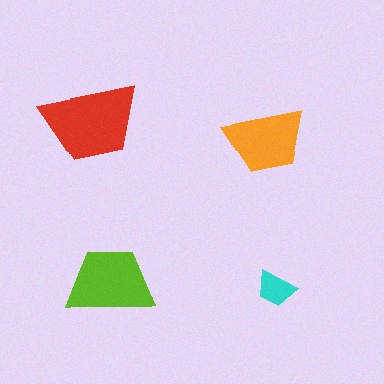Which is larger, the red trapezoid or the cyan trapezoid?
The red one.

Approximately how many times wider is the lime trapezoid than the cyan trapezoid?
About 2 times wider.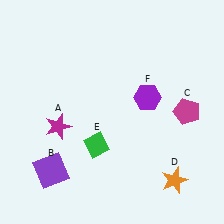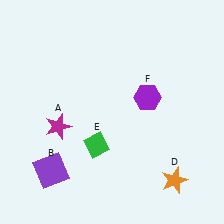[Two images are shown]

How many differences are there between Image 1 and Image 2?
There is 1 difference between the two images.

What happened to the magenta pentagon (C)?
The magenta pentagon (C) was removed in Image 2. It was in the top-right area of Image 1.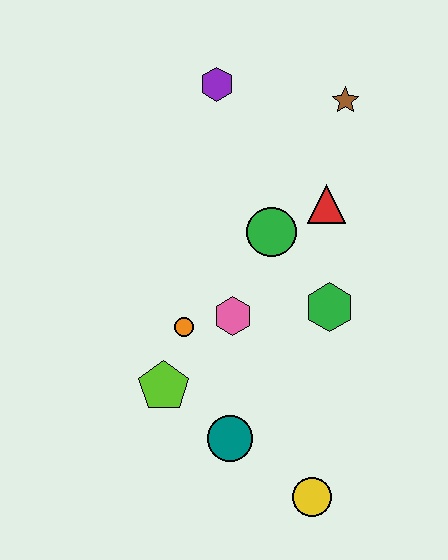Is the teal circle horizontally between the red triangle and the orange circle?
Yes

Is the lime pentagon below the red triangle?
Yes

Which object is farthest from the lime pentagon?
The brown star is farthest from the lime pentagon.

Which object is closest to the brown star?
The red triangle is closest to the brown star.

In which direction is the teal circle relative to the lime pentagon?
The teal circle is to the right of the lime pentagon.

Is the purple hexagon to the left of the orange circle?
No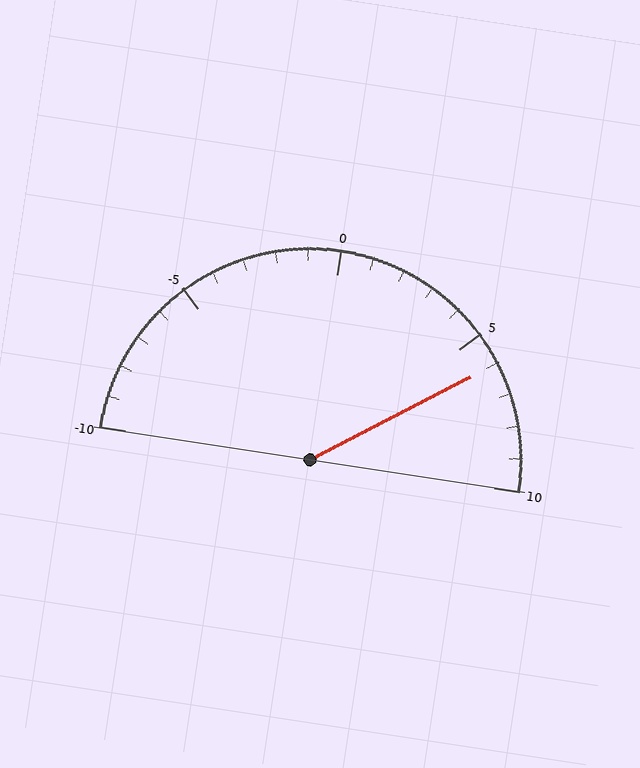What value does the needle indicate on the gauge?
The needle indicates approximately 6.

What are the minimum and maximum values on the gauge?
The gauge ranges from -10 to 10.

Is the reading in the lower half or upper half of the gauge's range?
The reading is in the upper half of the range (-10 to 10).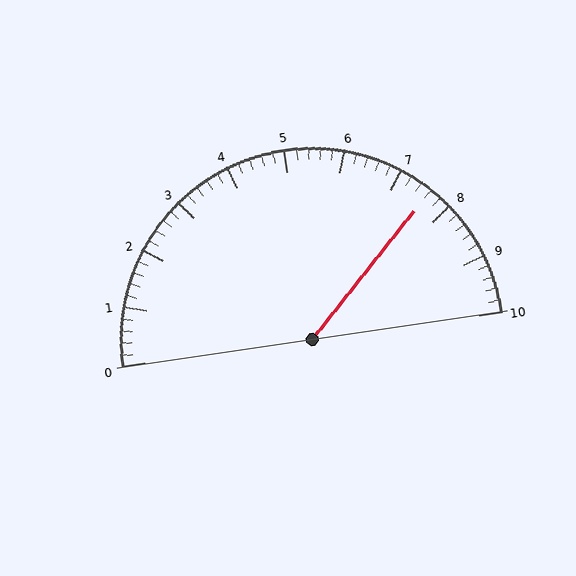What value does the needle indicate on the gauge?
The needle indicates approximately 7.6.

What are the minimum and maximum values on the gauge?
The gauge ranges from 0 to 10.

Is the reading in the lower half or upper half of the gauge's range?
The reading is in the upper half of the range (0 to 10).